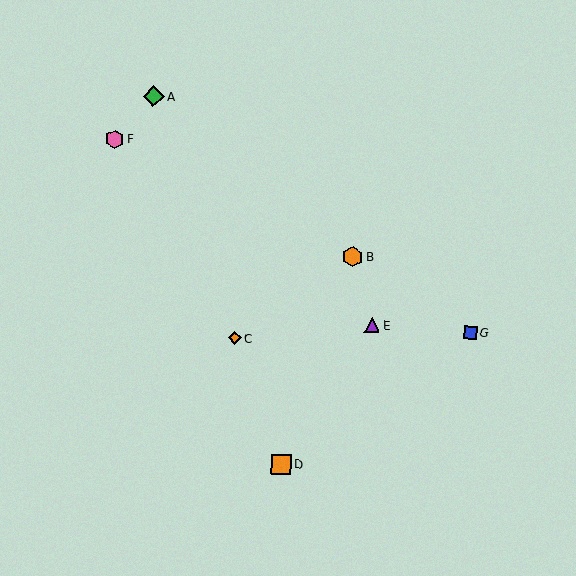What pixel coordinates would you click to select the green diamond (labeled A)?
Click at (154, 96) to select the green diamond A.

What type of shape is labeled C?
Shape C is an orange diamond.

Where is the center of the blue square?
The center of the blue square is at (471, 333).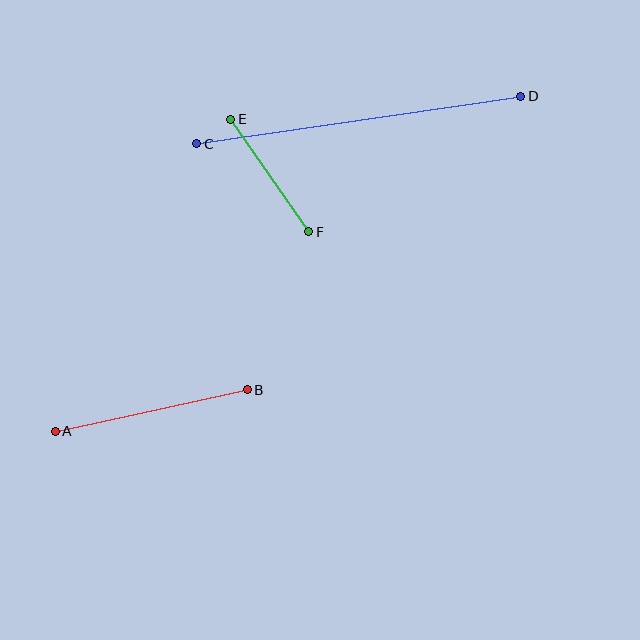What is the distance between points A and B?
The distance is approximately 196 pixels.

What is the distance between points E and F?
The distance is approximately 137 pixels.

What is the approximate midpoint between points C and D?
The midpoint is at approximately (359, 120) pixels.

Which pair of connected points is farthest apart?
Points C and D are farthest apart.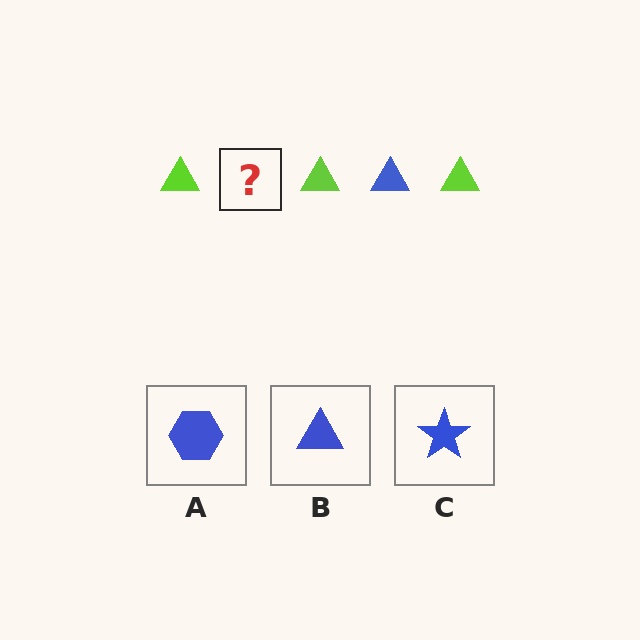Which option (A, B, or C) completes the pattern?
B.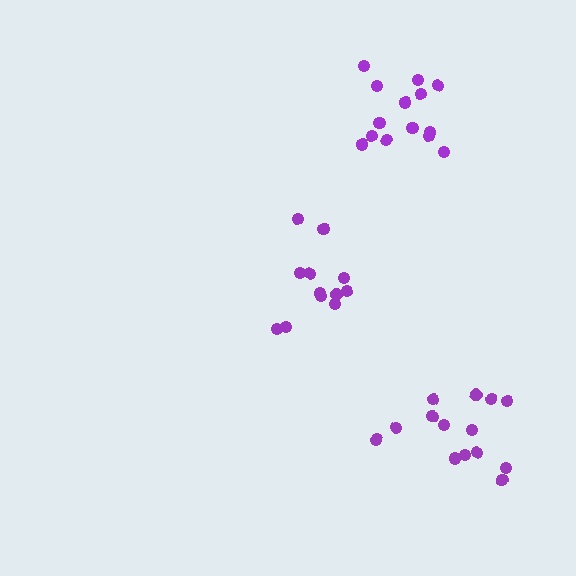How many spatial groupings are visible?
There are 3 spatial groupings.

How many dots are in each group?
Group 1: 14 dots, Group 2: 12 dots, Group 3: 14 dots (40 total).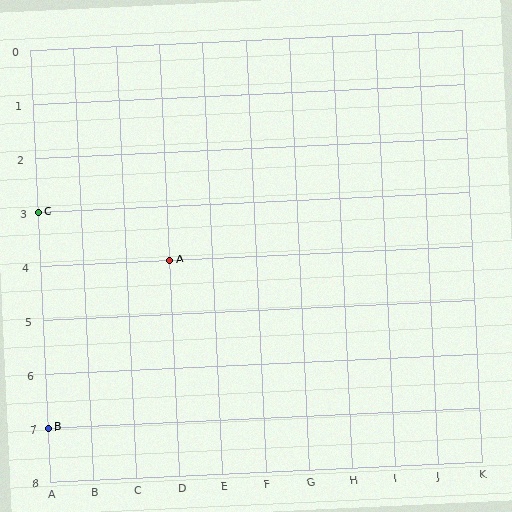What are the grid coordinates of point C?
Point C is at grid coordinates (A, 3).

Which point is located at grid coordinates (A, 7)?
Point B is at (A, 7).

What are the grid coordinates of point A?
Point A is at grid coordinates (D, 4).